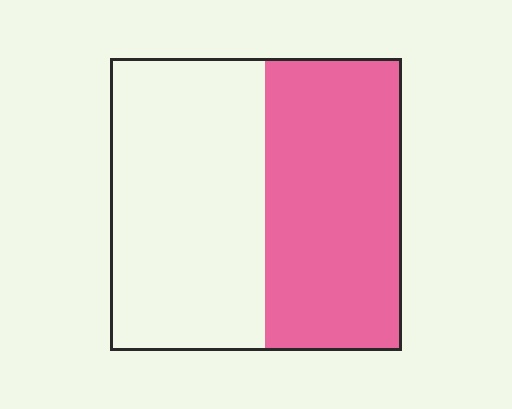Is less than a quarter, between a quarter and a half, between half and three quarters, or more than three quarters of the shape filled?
Between a quarter and a half.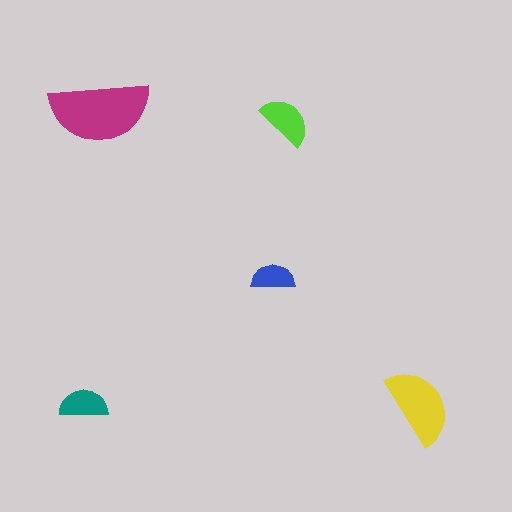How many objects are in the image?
There are 5 objects in the image.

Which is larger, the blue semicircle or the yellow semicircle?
The yellow one.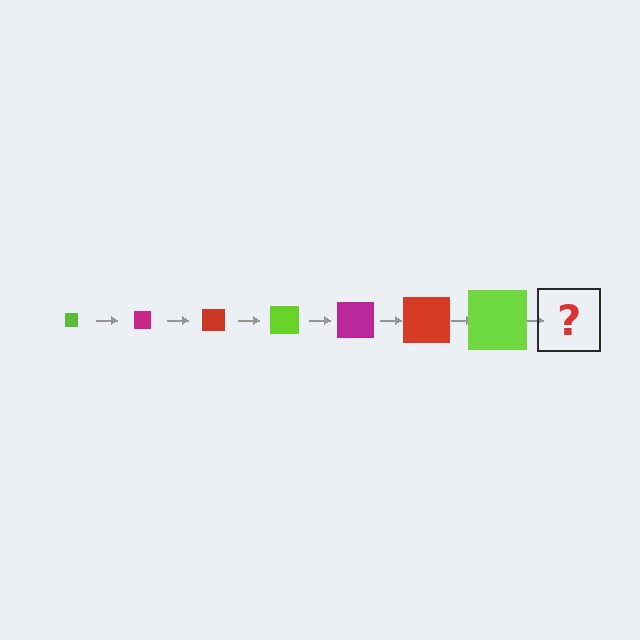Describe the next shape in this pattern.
It should be a magenta square, larger than the previous one.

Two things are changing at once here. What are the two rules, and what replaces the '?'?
The two rules are that the square grows larger each step and the color cycles through lime, magenta, and red. The '?' should be a magenta square, larger than the previous one.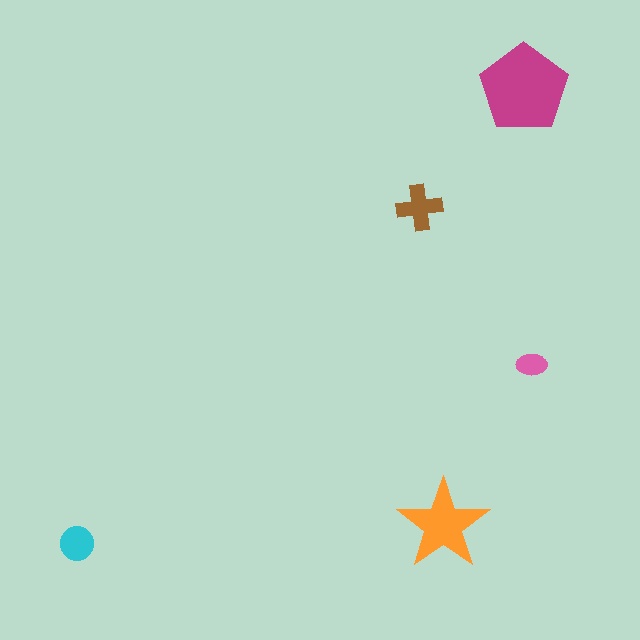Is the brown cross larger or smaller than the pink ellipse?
Larger.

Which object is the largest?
The magenta pentagon.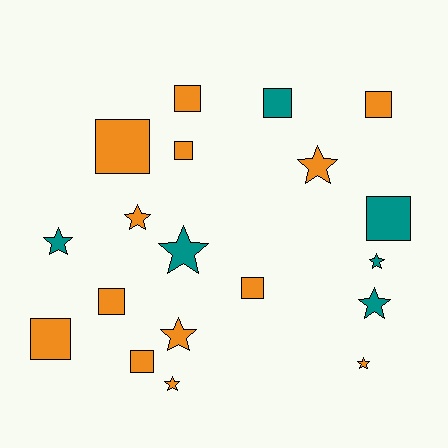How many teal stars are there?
There are 4 teal stars.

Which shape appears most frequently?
Square, with 10 objects.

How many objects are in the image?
There are 19 objects.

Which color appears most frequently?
Orange, with 13 objects.